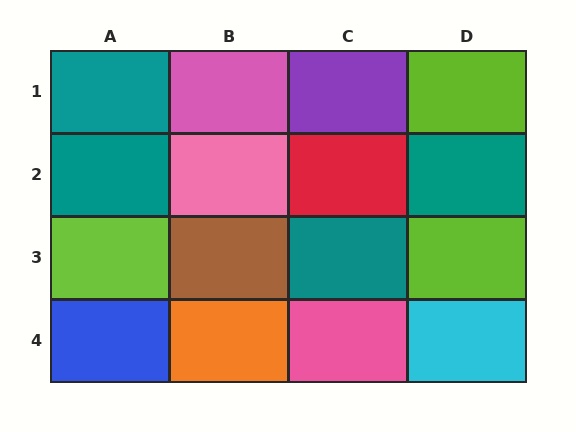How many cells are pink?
3 cells are pink.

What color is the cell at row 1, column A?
Teal.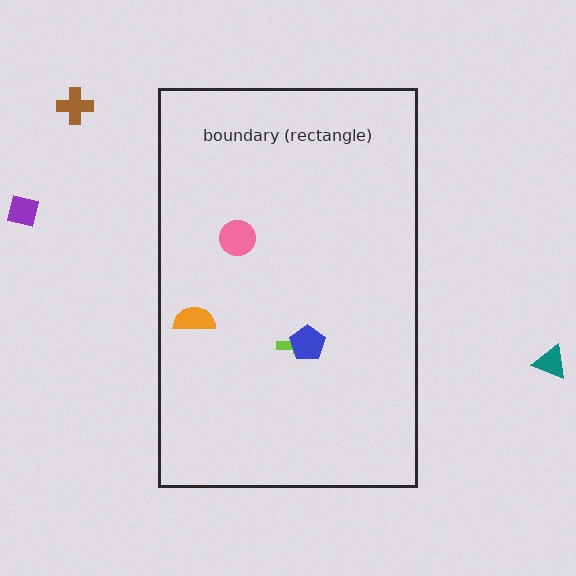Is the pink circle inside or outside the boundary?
Inside.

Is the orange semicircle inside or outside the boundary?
Inside.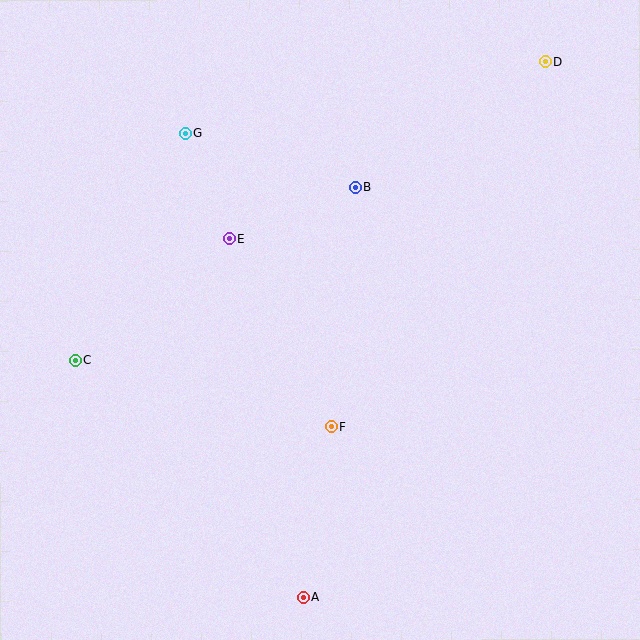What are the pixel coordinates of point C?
Point C is at (76, 360).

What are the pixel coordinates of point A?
Point A is at (303, 597).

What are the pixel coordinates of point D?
Point D is at (545, 62).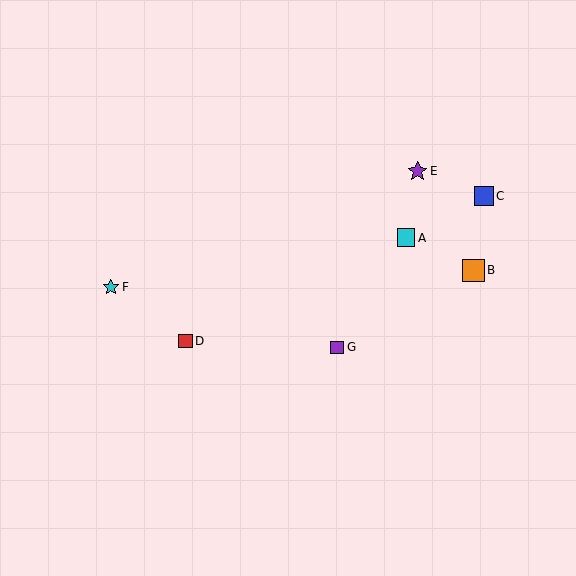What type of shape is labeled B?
Shape B is an orange square.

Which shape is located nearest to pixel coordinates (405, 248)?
The cyan square (labeled A) at (406, 238) is nearest to that location.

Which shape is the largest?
The orange square (labeled B) is the largest.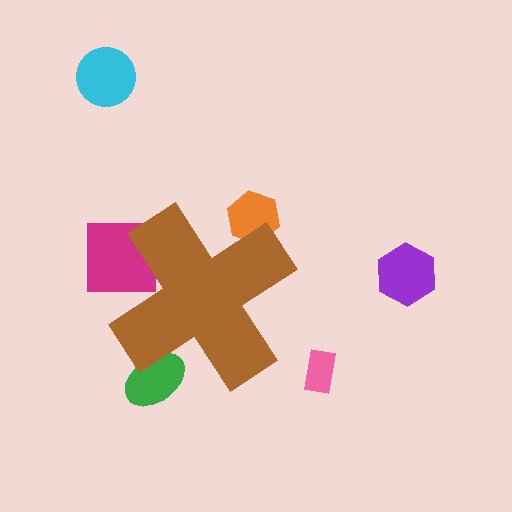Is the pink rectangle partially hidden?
No, the pink rectangle is fully visible.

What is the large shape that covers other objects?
A brown cross.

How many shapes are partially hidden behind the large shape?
3 shapes are partially hidden.